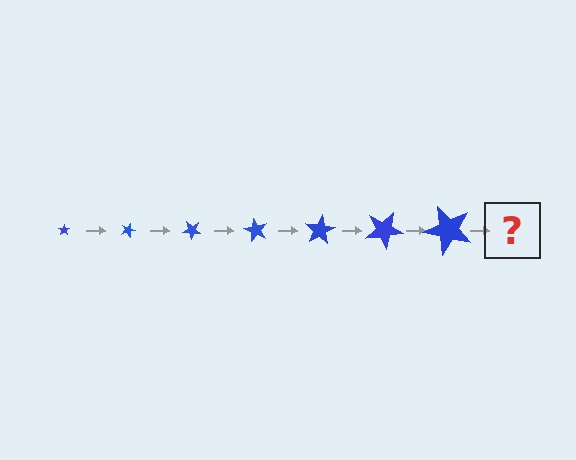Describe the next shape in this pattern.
It should be a star, larger than the previous one and rotated 140 degrees from the start.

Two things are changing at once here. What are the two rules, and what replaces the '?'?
The two rules are that the star grows larger each step and it rotates 20 degrees each step. The '?' should be a star, larger than the previous one and rotated 140 degrees from the start.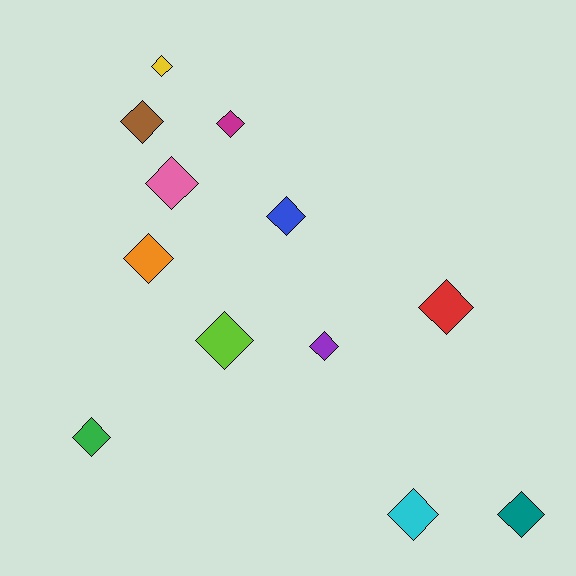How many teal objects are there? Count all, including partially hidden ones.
There is 1 teal object.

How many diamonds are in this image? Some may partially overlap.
There are 12 diamonds.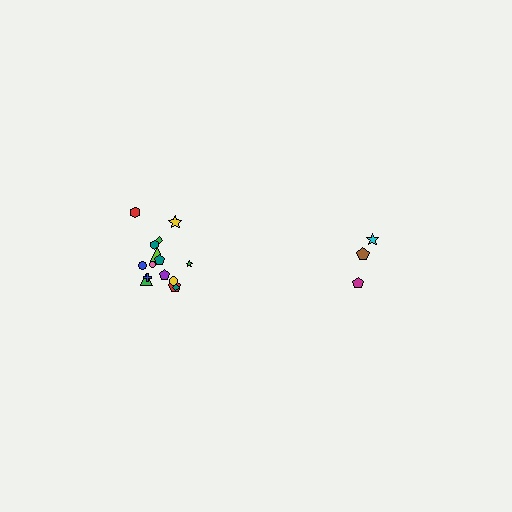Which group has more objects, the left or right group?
The left group.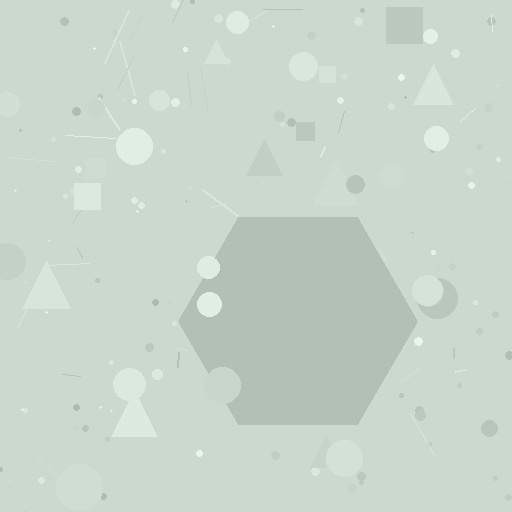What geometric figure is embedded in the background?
A hexagon is embedded in the background.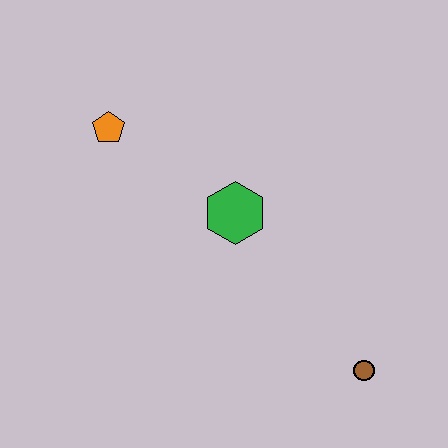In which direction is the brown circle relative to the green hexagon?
The brown circle is below the green hexagon.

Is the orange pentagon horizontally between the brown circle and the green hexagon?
No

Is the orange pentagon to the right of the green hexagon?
No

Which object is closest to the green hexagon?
The orange pentagon is closest to the green hexagon.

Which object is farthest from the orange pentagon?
The brown circle is farthest from the orange pentagon.